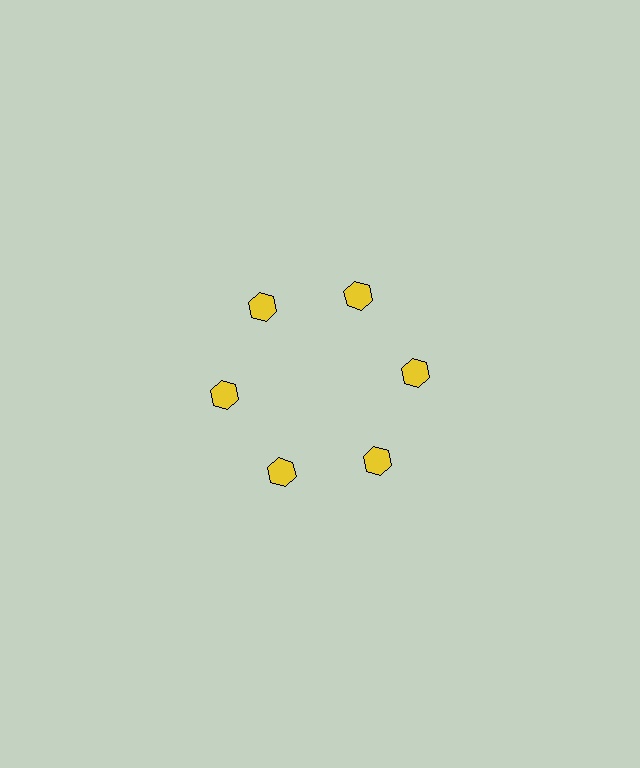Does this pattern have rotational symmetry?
Yes, this pattern has 6-fold rotational symmetry. It looks the same after rotating 60 degrees around the center.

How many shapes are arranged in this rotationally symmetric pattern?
There are 6 shapes, arranged in 6 groups of 1.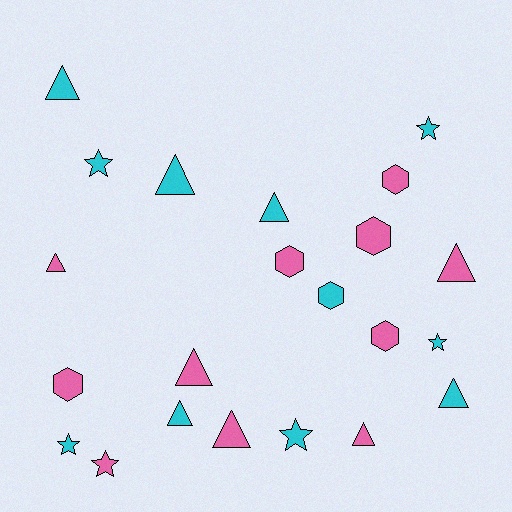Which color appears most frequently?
Pink, with 11 objects.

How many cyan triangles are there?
There are 5 cyan triangles.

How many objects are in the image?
There are 22 objects.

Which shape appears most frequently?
Triangle, with 10 objects.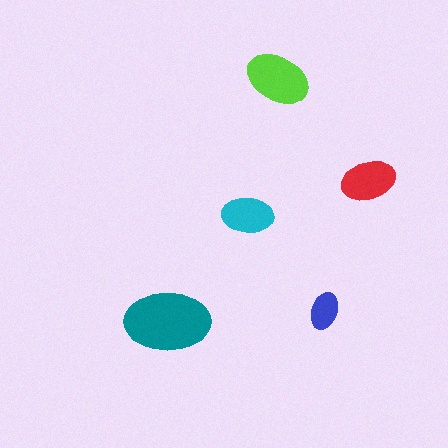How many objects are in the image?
There are 5 objects in the image.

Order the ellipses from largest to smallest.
the teal one, the lime one, the red one, the cyan one, the blue one.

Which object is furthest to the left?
The teal ellipse is leftmost.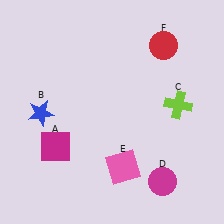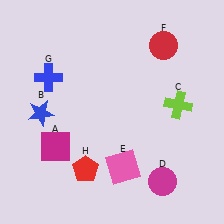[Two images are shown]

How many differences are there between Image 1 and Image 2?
There are 2 differences between the two images.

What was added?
A blue cross (G), a red pentagon (H) were added in Image 2.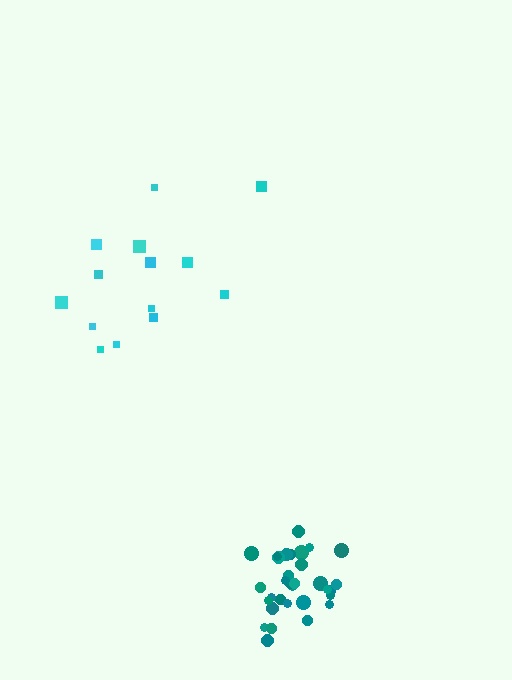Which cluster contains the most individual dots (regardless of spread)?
Teal (33).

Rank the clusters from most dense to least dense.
teal, cyan.